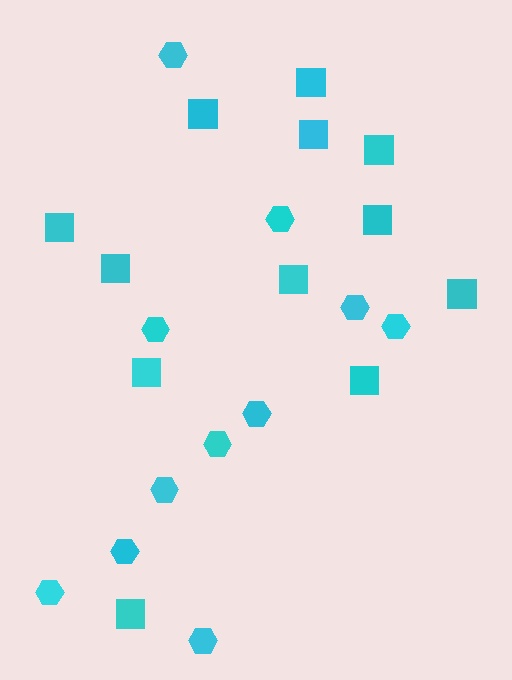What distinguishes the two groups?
There are 2 groups: one group of squares (12) and one group of hexagons (11).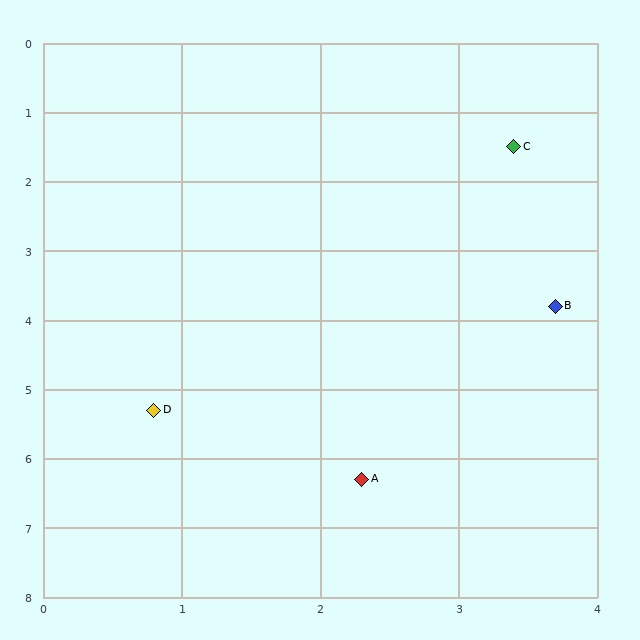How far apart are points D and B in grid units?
Points D and B are about 3.3 grid units apart.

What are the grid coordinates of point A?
Point A is at approximately (2.3, 6.3).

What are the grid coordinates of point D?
Point D is at approximately (0.8, 5.3).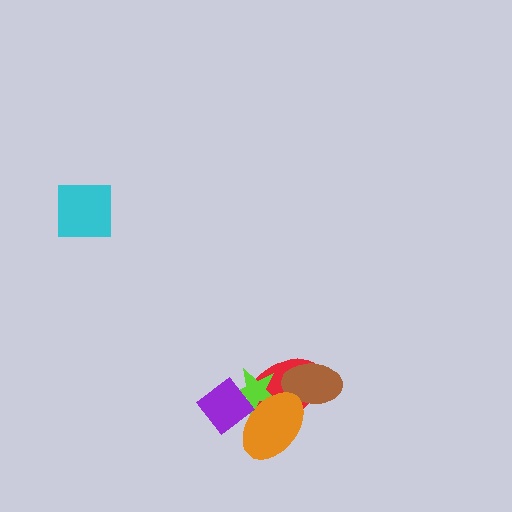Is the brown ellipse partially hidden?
Yes, it is partially covered by another shape.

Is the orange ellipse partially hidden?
No, no other shape covers it.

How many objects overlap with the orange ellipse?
4 objects overlap with the orange ellipse.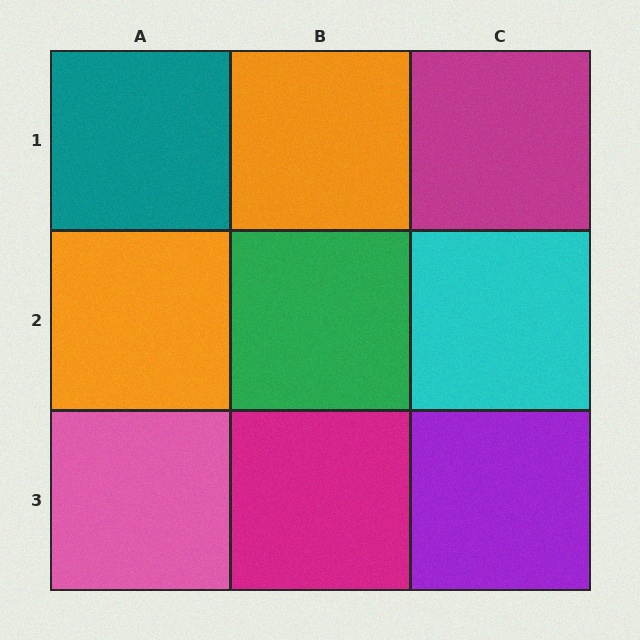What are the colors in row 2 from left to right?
Orange, green, cyan.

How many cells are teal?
1 cell is teal.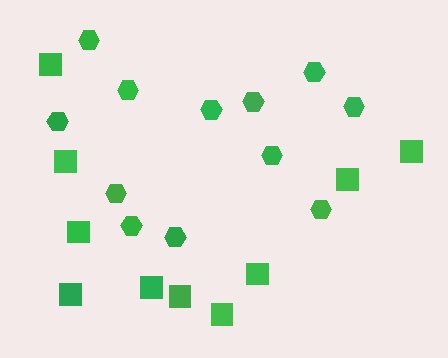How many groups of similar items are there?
There are 2 groups: one group of hexagons (12) and one group of squares (10).